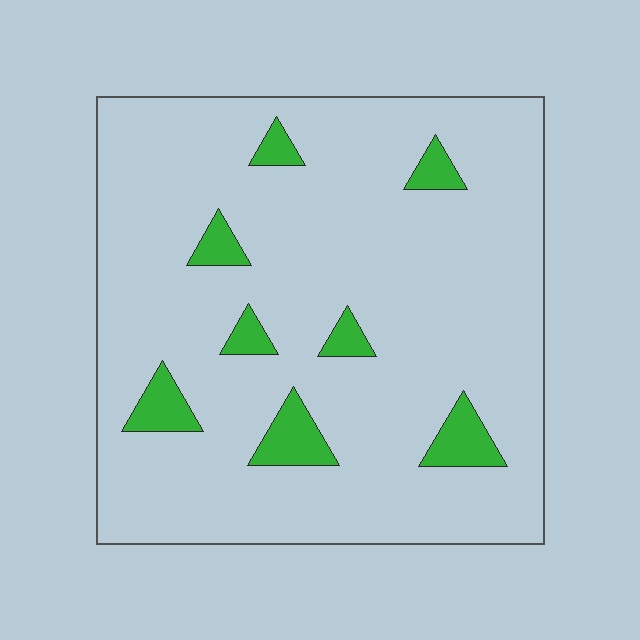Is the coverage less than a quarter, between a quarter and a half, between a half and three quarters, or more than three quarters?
Less than a quarter.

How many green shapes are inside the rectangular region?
8.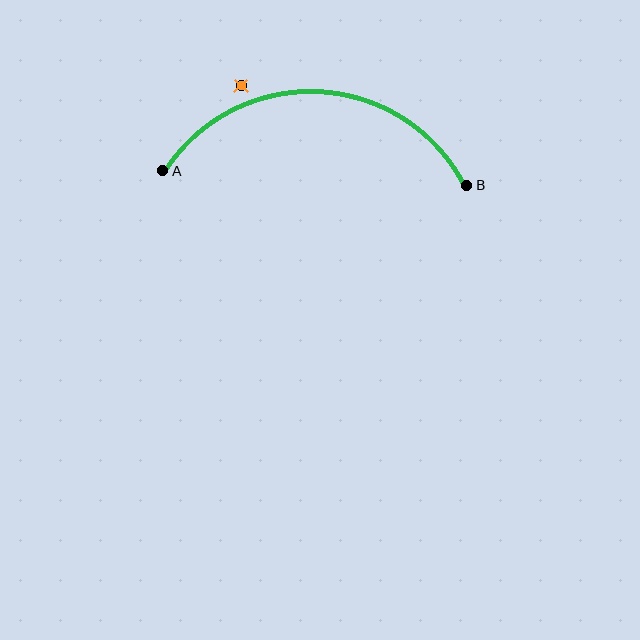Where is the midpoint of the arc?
The arc midpoint is the point on the curve farthest from the straight line joining A and B. It sits above that line.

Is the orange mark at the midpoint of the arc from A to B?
No — the orange mark does not lie on the arc at all. It sits slightly outside the curve.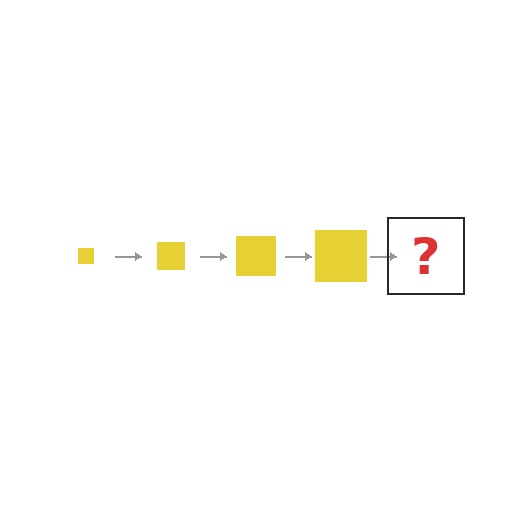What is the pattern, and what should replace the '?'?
The pattern is that the square gets progressively larger each step. The '?' should be a yellow square, larger than the previous one.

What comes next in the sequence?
The next element should be a yellow square, larger than the previous one.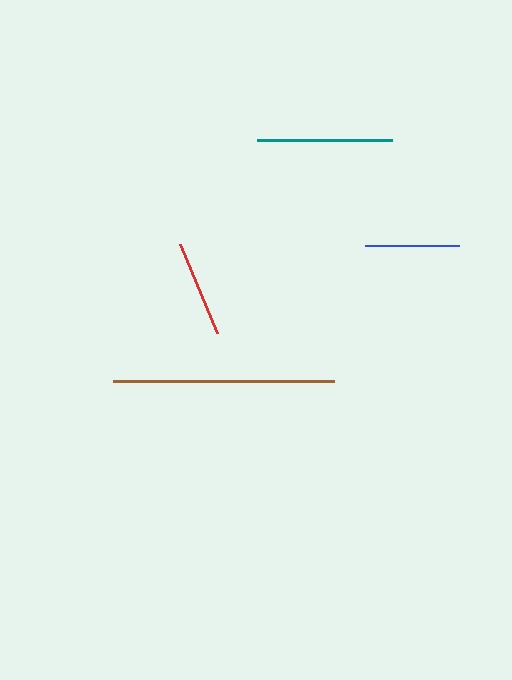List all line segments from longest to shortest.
From longest to shortest: brown, teal, red, blue.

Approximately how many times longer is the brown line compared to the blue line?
The brown line is approximately 2.3 times the length of the blue line.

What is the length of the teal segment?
The teal segment is approximately 135 pixels long.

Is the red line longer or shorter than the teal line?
The teal line is longer than the red line.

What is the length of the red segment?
The red segment is approximately 96 pixels long.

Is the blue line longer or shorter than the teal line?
The teal line is longer than the blue line.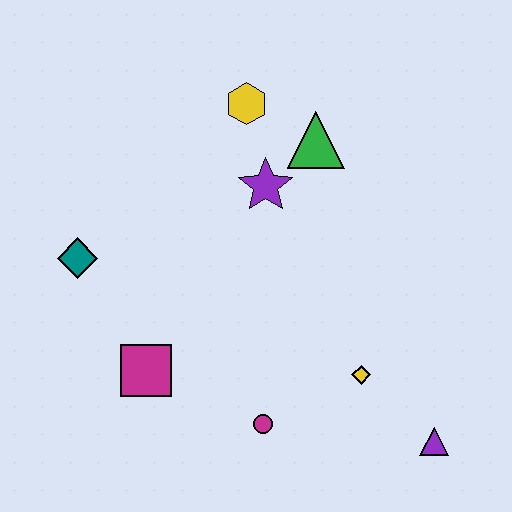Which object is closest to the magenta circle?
The yellow diamond is closest to the magenta circle.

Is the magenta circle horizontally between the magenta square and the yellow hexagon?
No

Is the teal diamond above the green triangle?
No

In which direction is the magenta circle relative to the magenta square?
The magenta circle is to the right of the magenta square.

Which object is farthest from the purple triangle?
The teal diamond is farthest from the purple triangle.